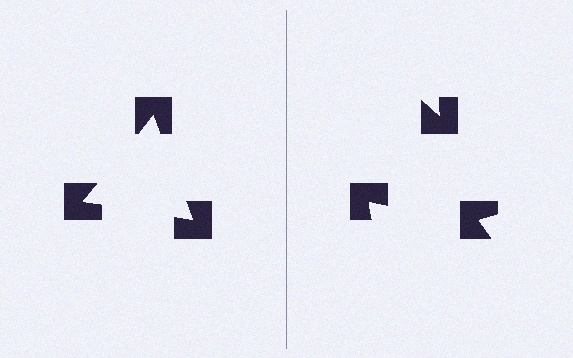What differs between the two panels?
The notched squares are positioned identically on both sides; only the wedge orientations differ. On the left they align to a triangle; on the right they are misaligned.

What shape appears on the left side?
An illusory triangle.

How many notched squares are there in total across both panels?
6 — 3 on each side.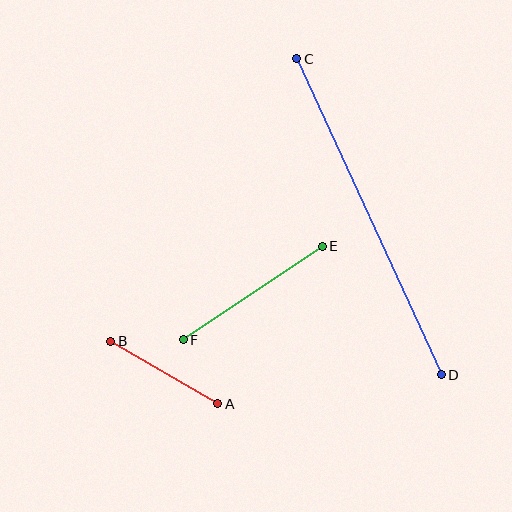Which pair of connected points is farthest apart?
Points C and D are farthest apart.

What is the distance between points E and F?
The distance is approximately 167 pixels.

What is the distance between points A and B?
The distance is approximately 124 pixels.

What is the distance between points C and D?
The distance is approximately 348 pixels.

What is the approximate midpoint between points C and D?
The midpoint is at approximately (369, 217) pixels.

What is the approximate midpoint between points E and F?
The midpoint is at approximately (253, 293) pixels.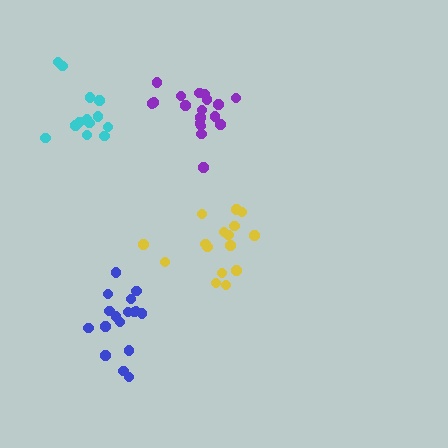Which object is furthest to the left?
The cyan cluster is leftmost.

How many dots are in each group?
Group 1: 16 dots, Group 2: 13 dots, Group 3: 18 dots, Group 4: 17 dots (64 total).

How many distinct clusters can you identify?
There are 4 distinct clusters.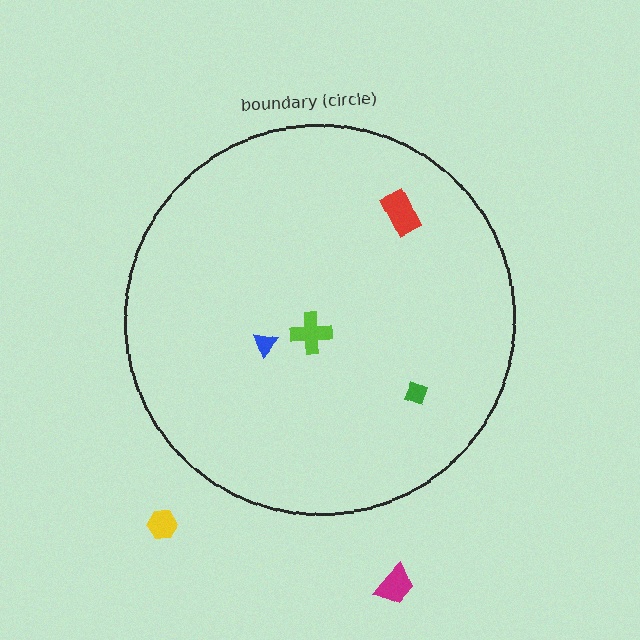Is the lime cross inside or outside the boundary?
Inside.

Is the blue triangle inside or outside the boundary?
Inside.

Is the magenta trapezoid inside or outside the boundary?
Outside.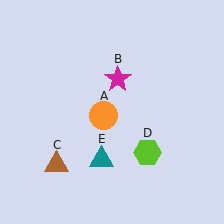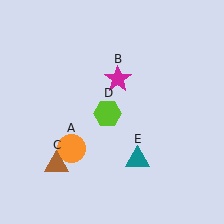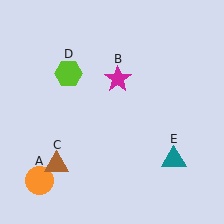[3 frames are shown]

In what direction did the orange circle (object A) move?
The orange circle (object A) moved down and to the left.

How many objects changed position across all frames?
3 objects changed position: orange circle (object A), lime hexagon (object D), teal triangle (object E).